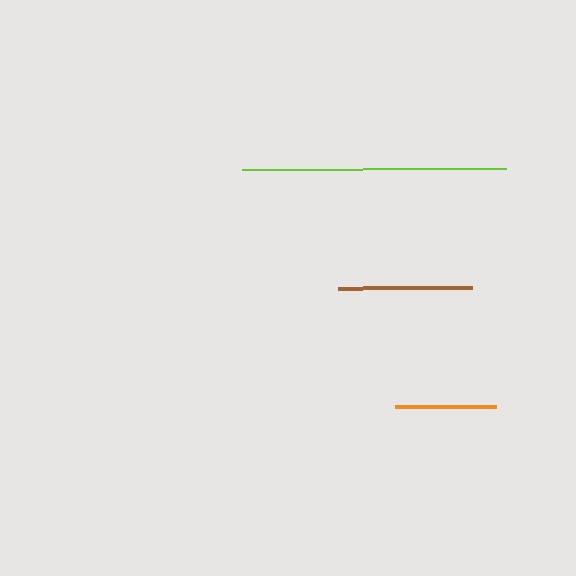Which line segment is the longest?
The lime line is the longest at approximately 264 pixels.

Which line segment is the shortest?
The orange line is the shortest at approximately 100 pixels.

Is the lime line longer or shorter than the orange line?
The lime line is longer than the orange line.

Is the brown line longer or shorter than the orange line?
The brown line is longer than the orange line.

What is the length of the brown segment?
The brown segment is approximately 133 pixels long.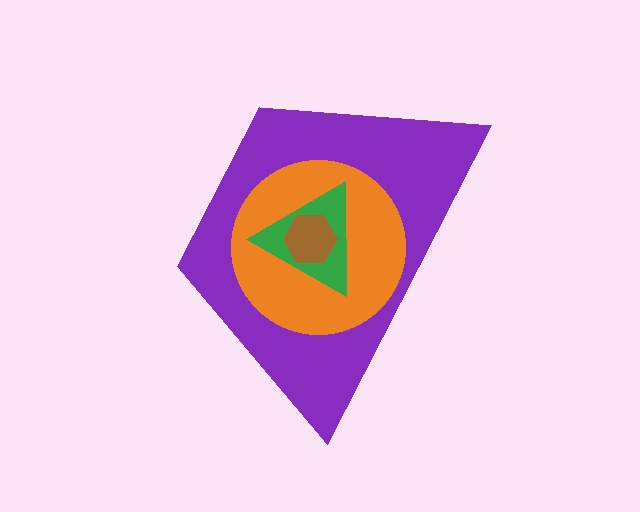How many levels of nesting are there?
4.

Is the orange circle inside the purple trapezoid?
Yes.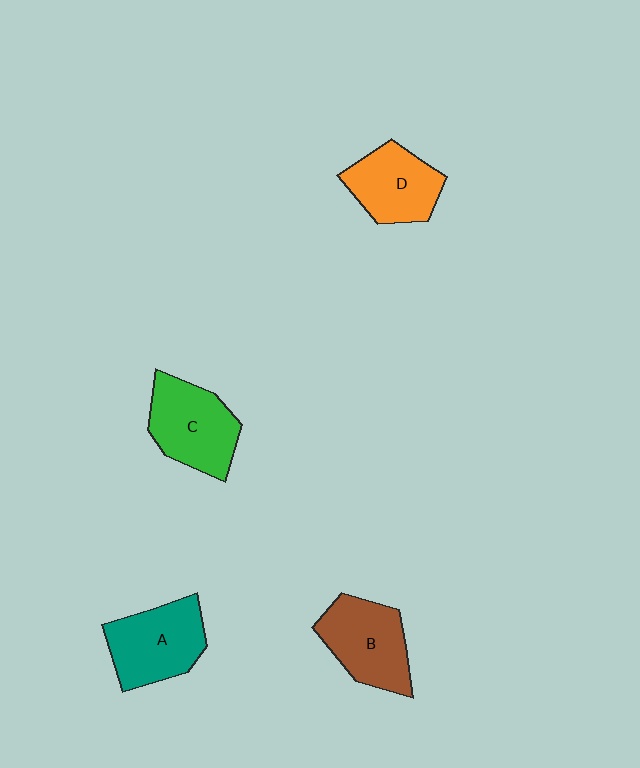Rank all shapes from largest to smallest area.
From largest to smallest: A (teal), C (green), B (brown), D (orange).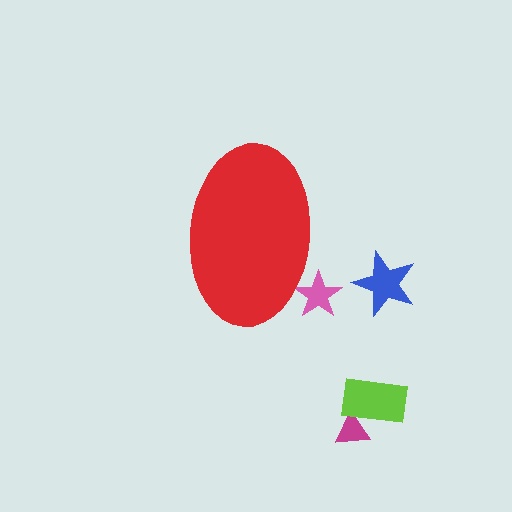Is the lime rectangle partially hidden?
No, the lime rectangle is fully visible.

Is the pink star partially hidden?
Yes, the pink star is partially hidden behind the red ellipse.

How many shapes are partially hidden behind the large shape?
1 shape is partially hidden.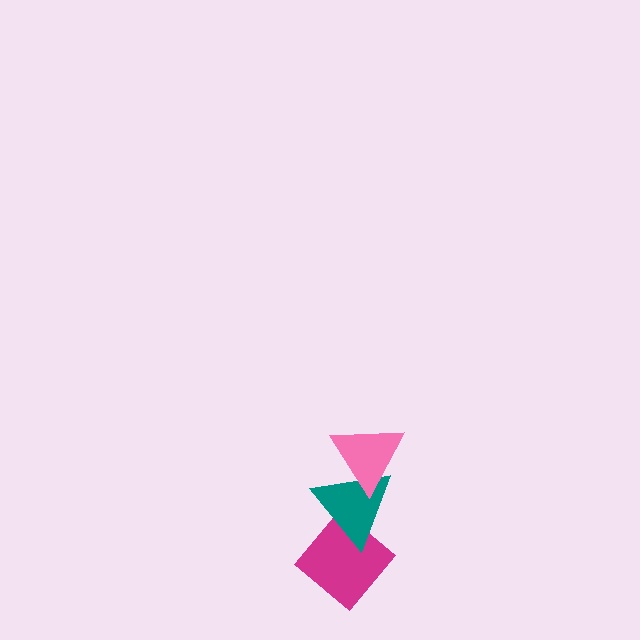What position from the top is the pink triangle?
The pink triangle is 1st from the top.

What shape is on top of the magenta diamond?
The teal triangle is on top of the magenta diamond.